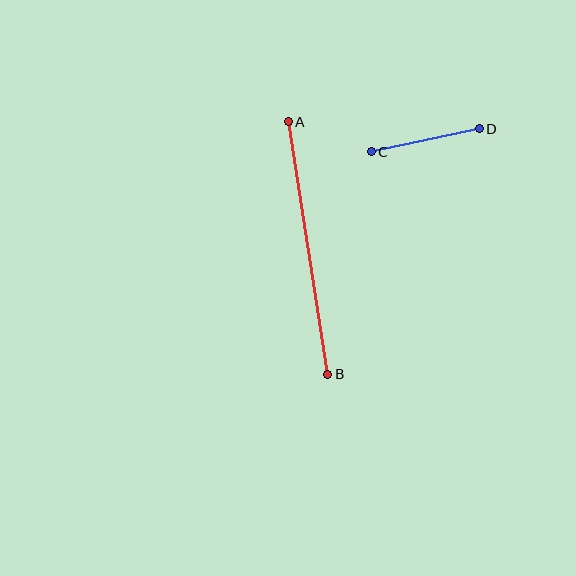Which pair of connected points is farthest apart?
Points A and B are farthest apart.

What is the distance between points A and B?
The distance is approximately 256 pixels.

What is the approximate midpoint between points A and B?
The midpoint is at approximately (308, 248) pixels.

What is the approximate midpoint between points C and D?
The midpoint is at approximately (425, 140) pixels.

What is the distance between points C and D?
The distance is approximately 110 pixels.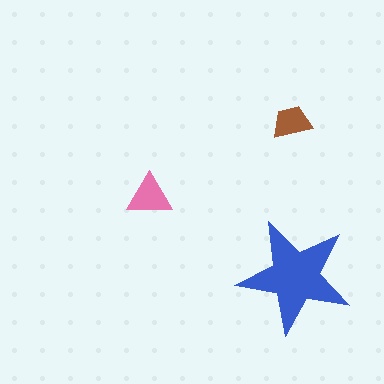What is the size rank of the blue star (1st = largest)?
1st.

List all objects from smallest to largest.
The brown trapezoid, the pink triangle, the blue star.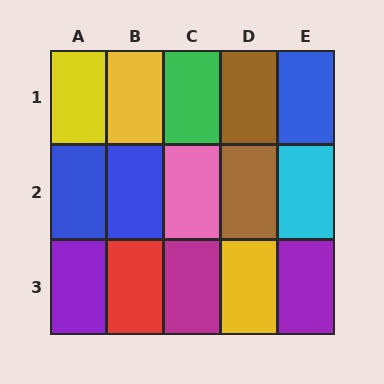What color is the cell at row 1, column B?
Yellow.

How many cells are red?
1 cell is red.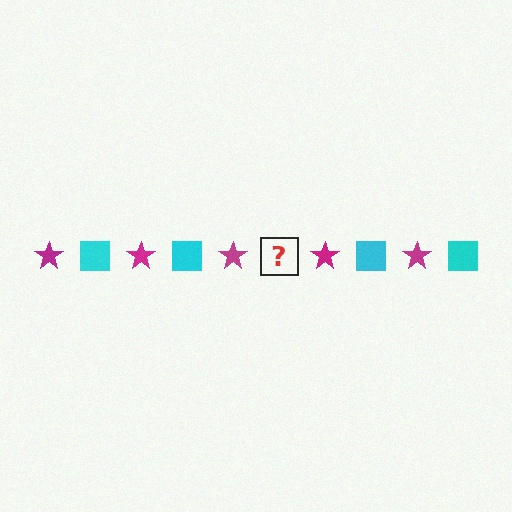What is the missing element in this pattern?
The missing element is a cyan square.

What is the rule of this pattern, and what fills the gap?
The rule is that the pattern alternates between magenta star and cyan square. The gap should be filled with a cyan square.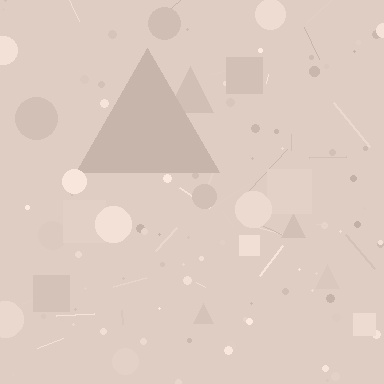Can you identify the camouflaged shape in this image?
The camouflaged shape is a triangle.